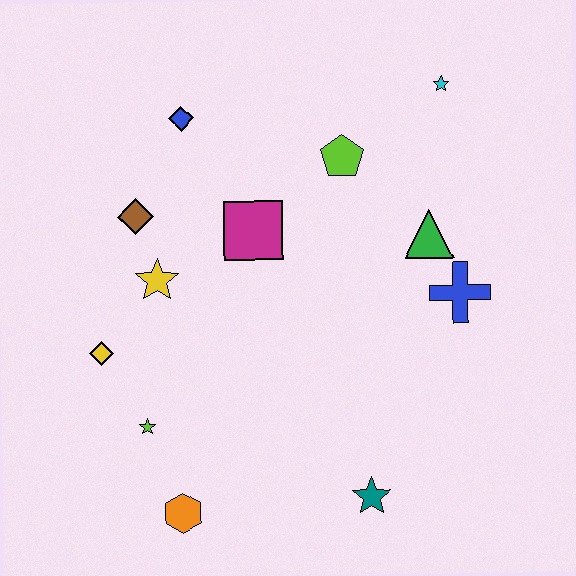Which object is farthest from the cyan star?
The orange hexagon is farthest from the cyan star.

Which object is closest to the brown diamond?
The yellow star is closest to the brown diamond.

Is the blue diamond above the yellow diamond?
Yes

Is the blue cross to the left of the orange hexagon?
No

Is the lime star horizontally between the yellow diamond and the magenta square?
Yes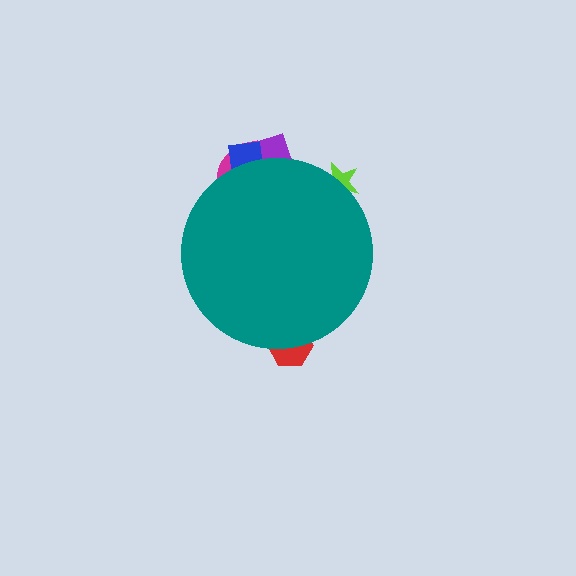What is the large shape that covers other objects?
A teal circle.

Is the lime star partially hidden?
Yes, the lime star is partially hidden behind the teal circle.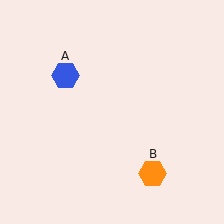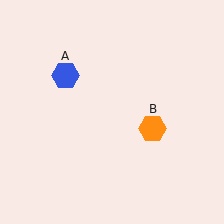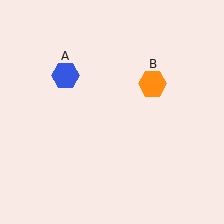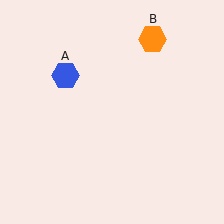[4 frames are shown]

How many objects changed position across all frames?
1 object changed position: orange hexagon (object B).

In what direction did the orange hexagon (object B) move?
The orange hexagon (object B) moved up.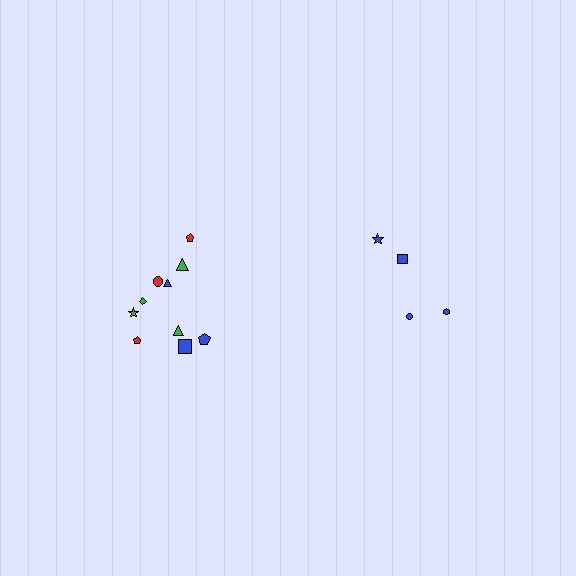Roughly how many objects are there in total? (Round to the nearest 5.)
Roughly 15 objects in total.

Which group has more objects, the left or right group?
The left group.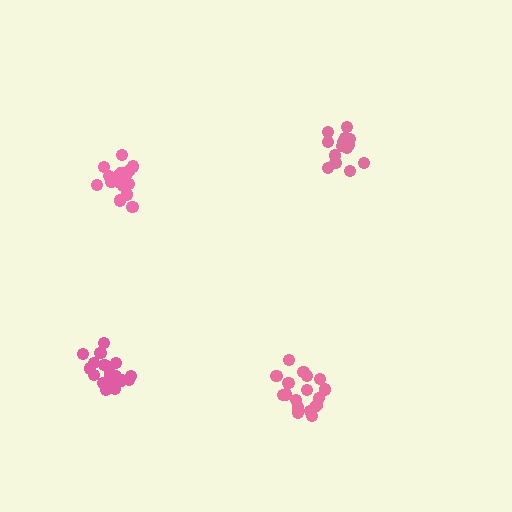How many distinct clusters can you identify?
There are 4 distinct clusters.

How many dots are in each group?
Group 1: 15 dots, Group 2: 19 dots, Group 3: 18 dots, Group 4: 17 dots (69 total).